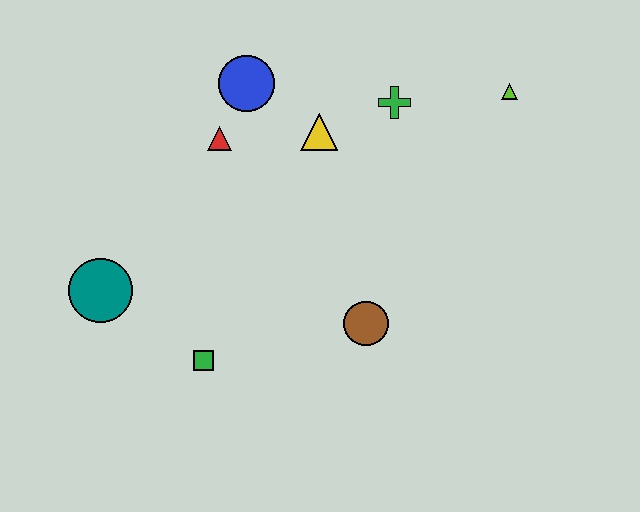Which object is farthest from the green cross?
The teal circle is farthest from the green cross.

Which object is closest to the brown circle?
The green square is closest to the brown circle.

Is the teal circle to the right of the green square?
No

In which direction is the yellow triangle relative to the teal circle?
The yellow triangle is to the right of the teal circle.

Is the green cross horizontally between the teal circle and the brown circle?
No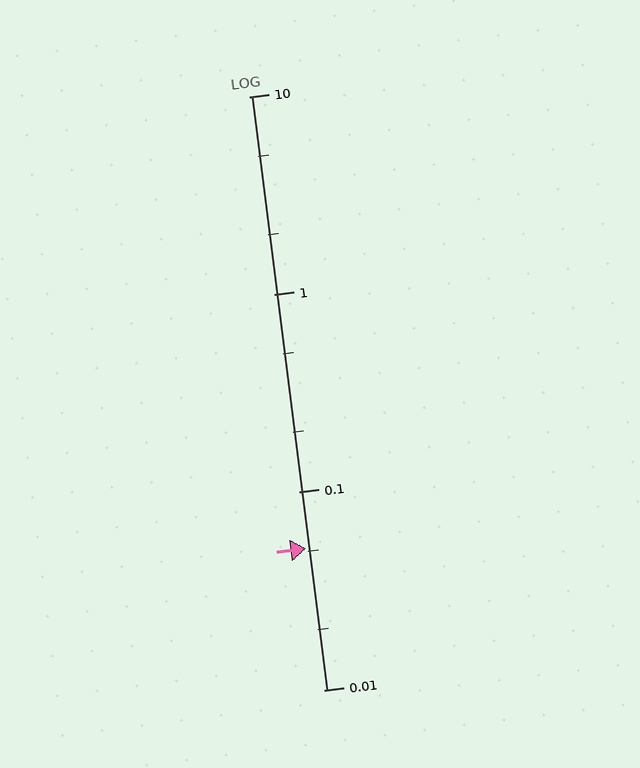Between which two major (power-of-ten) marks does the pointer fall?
The pointer is between 0.01 and 0.1.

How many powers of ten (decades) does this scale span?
The scale spans 3 decades, from 0.01 to 10.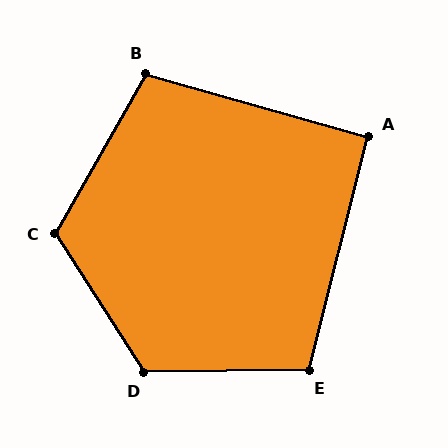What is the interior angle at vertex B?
Approximately 104 degrees (obtuse).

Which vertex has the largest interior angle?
D, at approximately 122 degrees.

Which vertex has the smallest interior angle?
A, at approximately 91 degrees.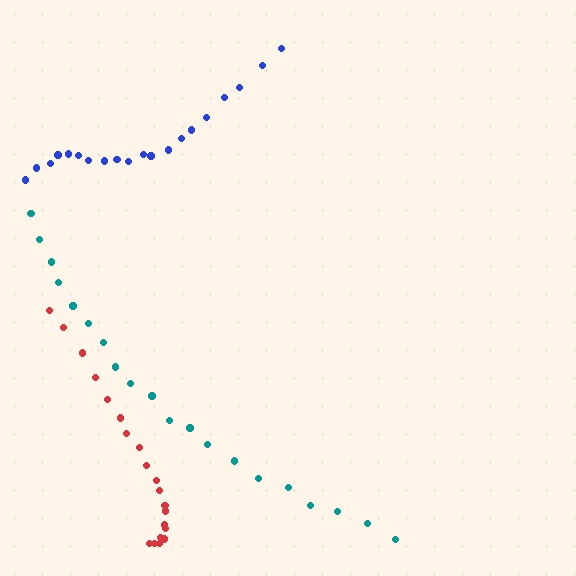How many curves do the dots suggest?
There are 3 distinct paths.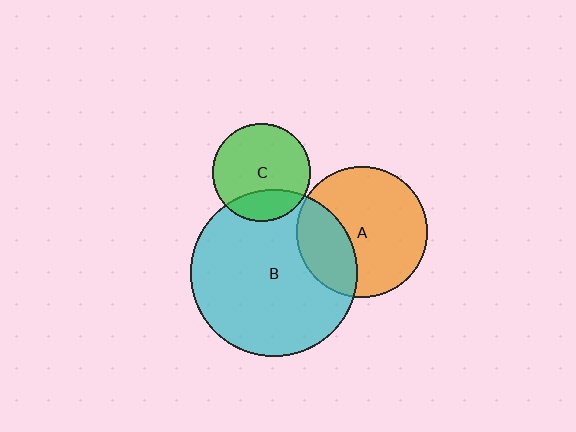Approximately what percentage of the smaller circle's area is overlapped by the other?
Approximately 30%.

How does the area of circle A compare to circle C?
Approximately 1.8 times.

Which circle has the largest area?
Circle B (cyan).